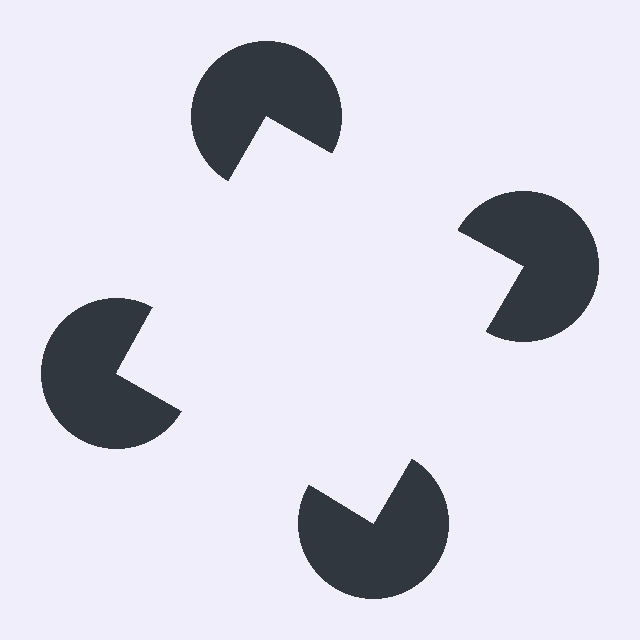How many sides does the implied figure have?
4 sides.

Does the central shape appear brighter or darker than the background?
It typically appears slightly brighter than the background, even though no actual brightness change is drawn.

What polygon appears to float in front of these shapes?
An illusory square — its edges are inferred from the aligned wedge cuts in the pac-man discs, not physically drawn.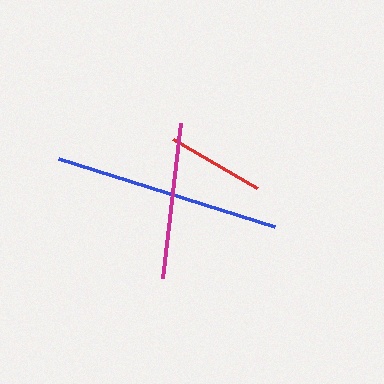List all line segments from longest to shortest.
From longest to shortest: blue, magenta, red.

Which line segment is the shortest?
The red line is the shortest at approximately 97 pixels.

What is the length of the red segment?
The red segment is approximately 97 pixels long.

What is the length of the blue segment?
The blue segment is approximately 226 pixels long.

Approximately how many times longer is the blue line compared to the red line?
The blue line is approximately 2.3 times the length of the red line.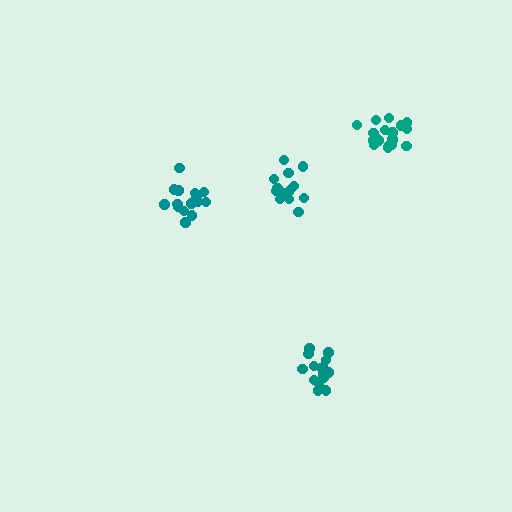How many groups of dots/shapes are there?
There are 4 groups.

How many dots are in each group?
Group 1: 17 dots, Group 2: 16 dots, Group 3: 15 dots, Group 4: 18 dots (66 total).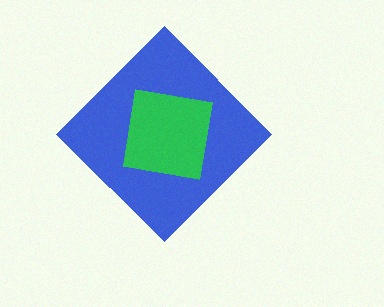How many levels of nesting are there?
2.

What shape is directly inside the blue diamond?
The green square.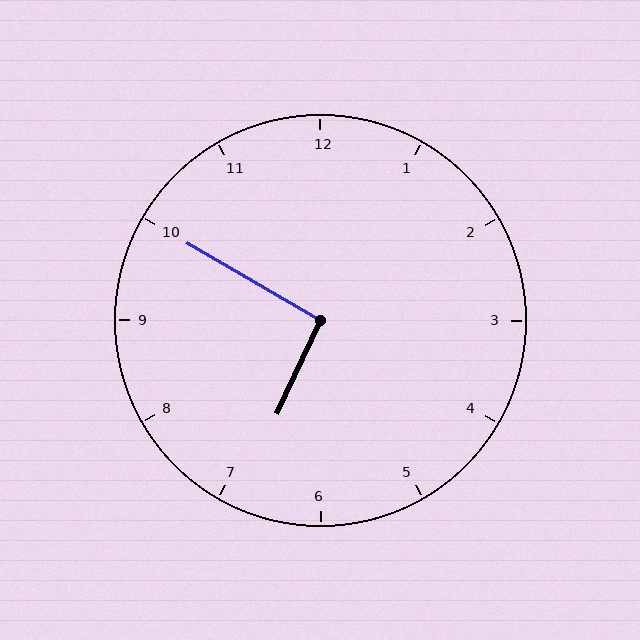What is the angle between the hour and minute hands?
Approximately 95 degrees.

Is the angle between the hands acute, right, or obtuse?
It is right.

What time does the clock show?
6:50.